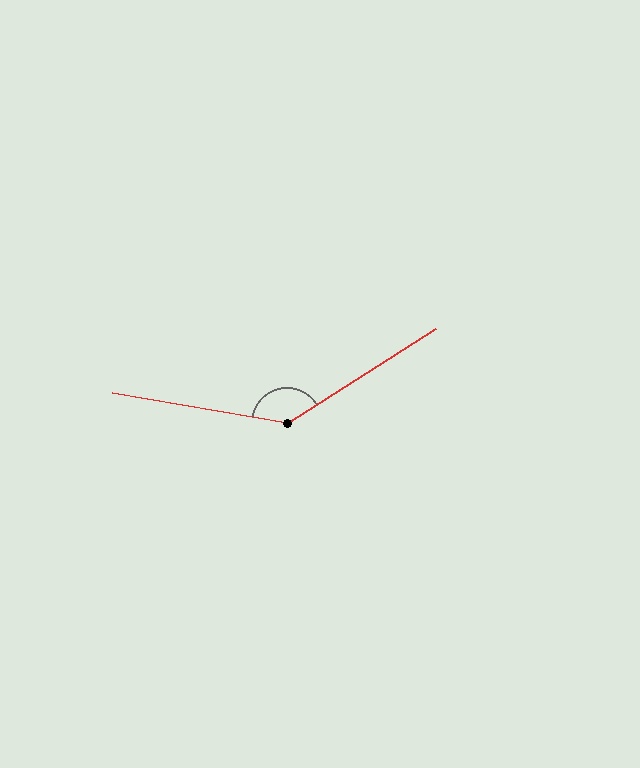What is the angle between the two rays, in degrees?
Approximately 138 degrees.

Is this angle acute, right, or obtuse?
It is obtuse.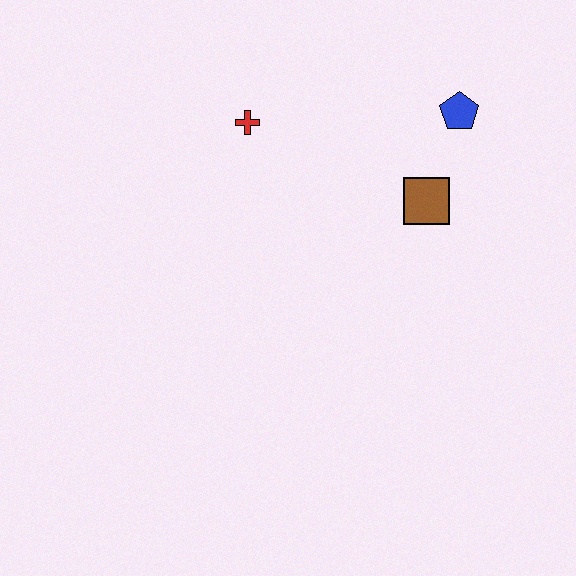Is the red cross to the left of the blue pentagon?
Yes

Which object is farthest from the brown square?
The red cross is farthest from the brown square.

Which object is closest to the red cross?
The brown square is closest to the red cross.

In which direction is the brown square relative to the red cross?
The brown square is to the right of the red cross.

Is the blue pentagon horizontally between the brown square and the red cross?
No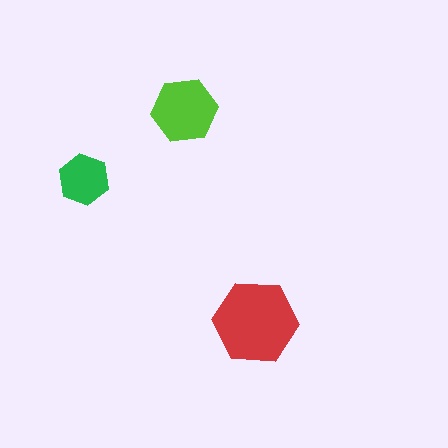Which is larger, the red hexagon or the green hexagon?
The red one.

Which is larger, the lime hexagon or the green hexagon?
The lime one.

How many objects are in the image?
There are 3 objects in the image.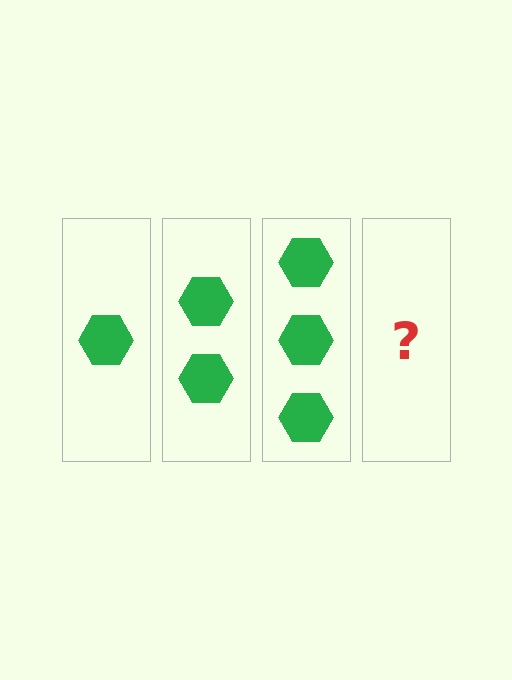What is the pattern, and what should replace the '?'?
The pattern is that each step adds one more hexagon. The '?' should be 4 hexagons.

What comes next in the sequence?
The next element should be 4 hexagons.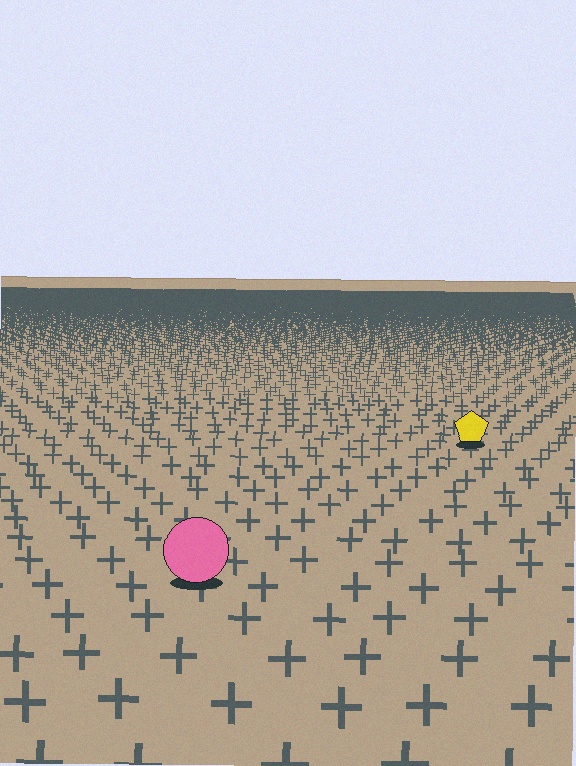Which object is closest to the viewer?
The pink circle is closest. The texture marks near it are larger and more spread out.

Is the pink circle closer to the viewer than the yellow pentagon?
Yes. The pink circle is closer — you can tell from the texture gradient: the ground texture is coarser near it.